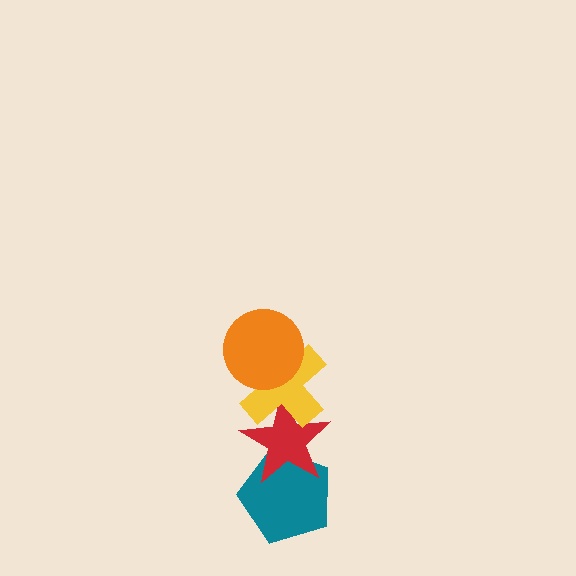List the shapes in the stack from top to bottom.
From top to bottom: the orange circle, the yellow cross, the red star, the teal pentagon.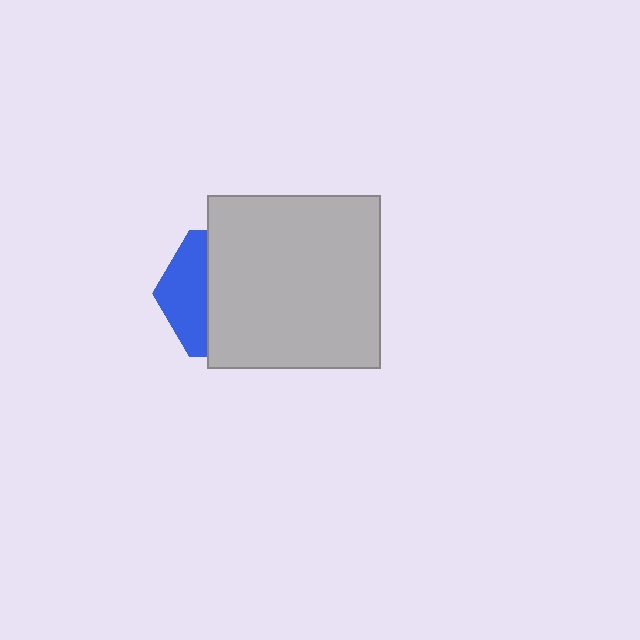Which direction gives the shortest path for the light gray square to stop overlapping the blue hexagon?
Moving right gives the shortest separation.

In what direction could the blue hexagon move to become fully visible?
The blue hexagon could move left. That would shift it out from behind the light gray square entirely.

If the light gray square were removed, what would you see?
You would see the complete blue hexagon.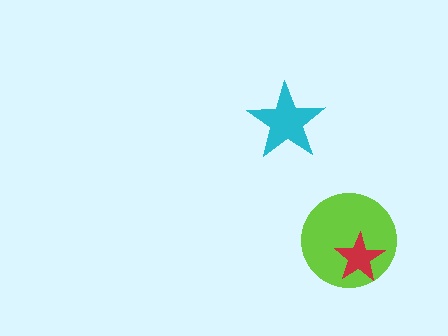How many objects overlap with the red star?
1 object overlaps with the red star.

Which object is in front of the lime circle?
The red star is in front of the lime circle.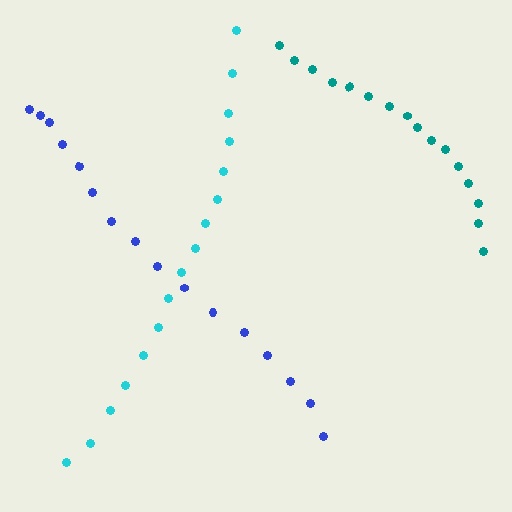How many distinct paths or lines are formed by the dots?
There are 3 distinct paths.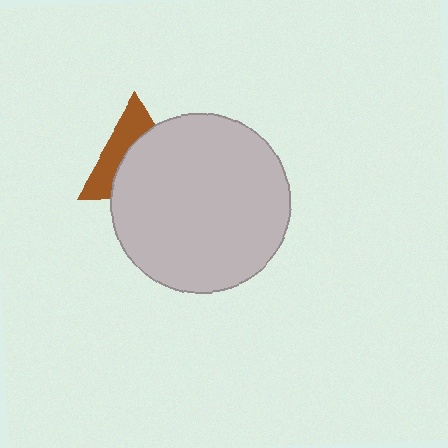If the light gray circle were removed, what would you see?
You would see the complete brown triangle.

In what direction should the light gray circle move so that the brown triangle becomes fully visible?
The light gray circle should move toward the lower-right. That is the shortest direction to clear the overlap and leave the brown triangle fully visible.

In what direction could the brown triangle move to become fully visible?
The brown triangle could move toward the upper-left. That would shift it out from behind the light gray circle entirely.